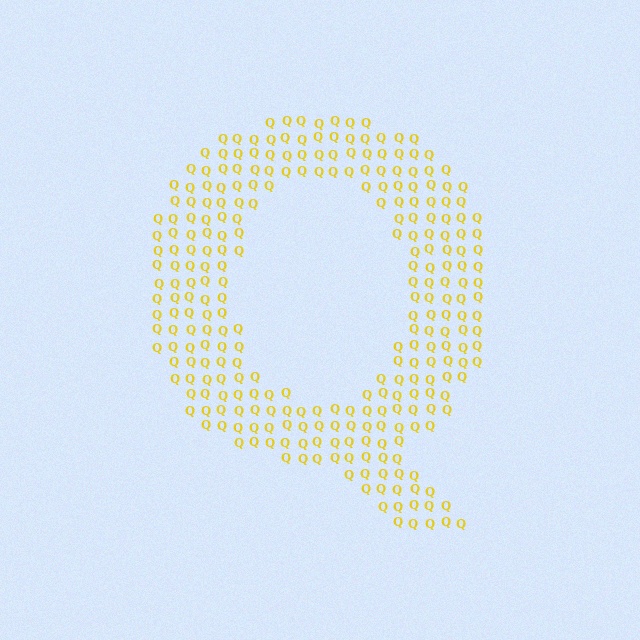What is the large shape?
The large shape is the letter Q.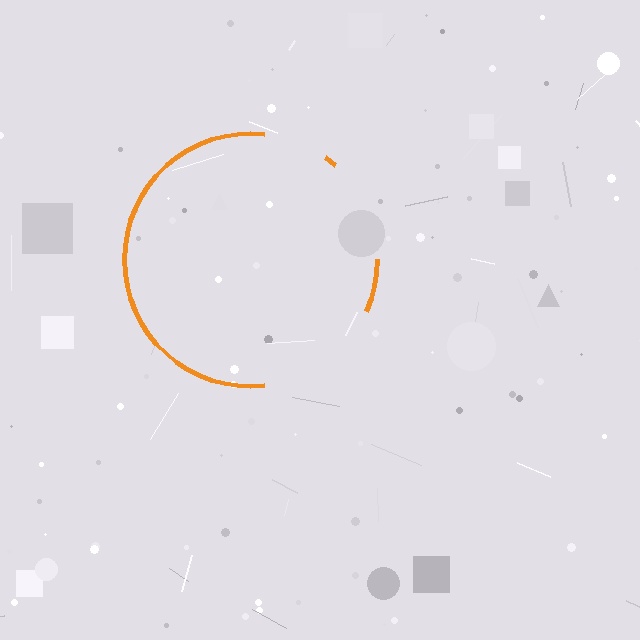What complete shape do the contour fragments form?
The contour fragments form a circle.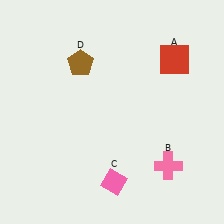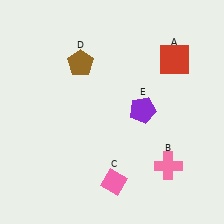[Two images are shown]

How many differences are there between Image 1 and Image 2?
There is 1 difference between the two images.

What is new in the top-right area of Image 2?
A purple pentagon (E) was added in the top-right area of Image 2.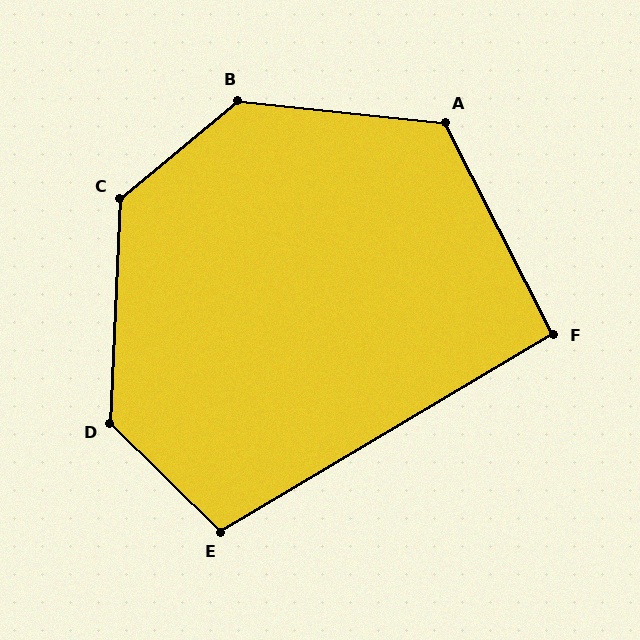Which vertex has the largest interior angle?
B, at approximately 134 degrees.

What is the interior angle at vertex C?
Approximately 132 degrees (obtuse).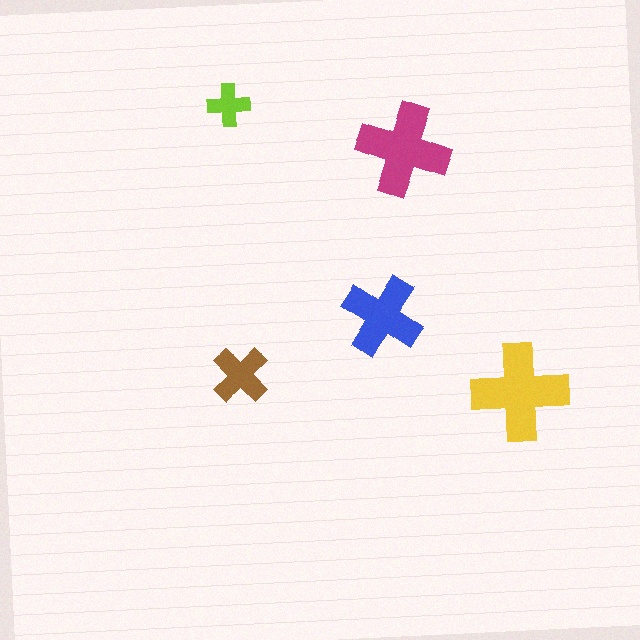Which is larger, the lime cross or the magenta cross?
The magenta one.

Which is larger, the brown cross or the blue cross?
The blue one.